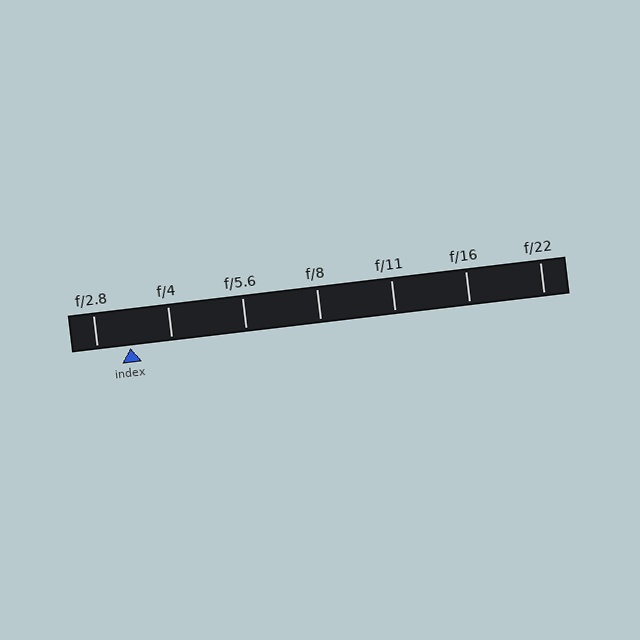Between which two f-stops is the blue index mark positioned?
The index mark is between f/2.8 and f/4.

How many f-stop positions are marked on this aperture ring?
There are 7 f-stop positions marked.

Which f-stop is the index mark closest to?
The index mark is closest to f/2.8.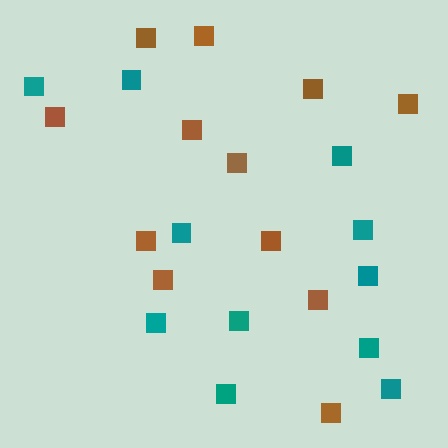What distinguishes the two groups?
There are 2 groups: one group of brown squares (12) and one group of teal squares (11).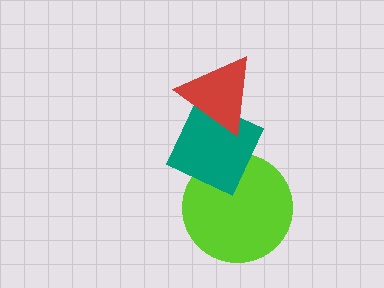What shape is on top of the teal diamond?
The red triangle is on top of the teal diamond.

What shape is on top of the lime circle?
The teal diamond is on top of the lime circle.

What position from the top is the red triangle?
The red triangle is 1st from the top.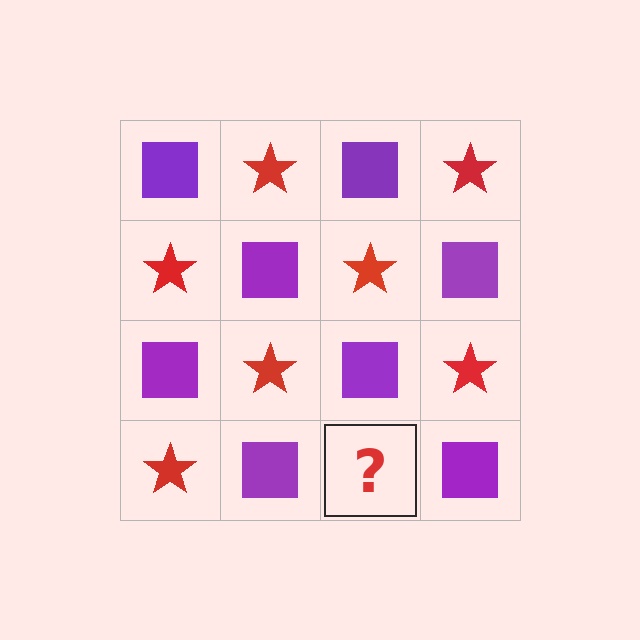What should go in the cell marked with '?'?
The missing cell should contain a red star.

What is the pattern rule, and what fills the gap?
The rule is that it alternates purple square and red star in a checkerboard pattern. The gap should be filled with a red star.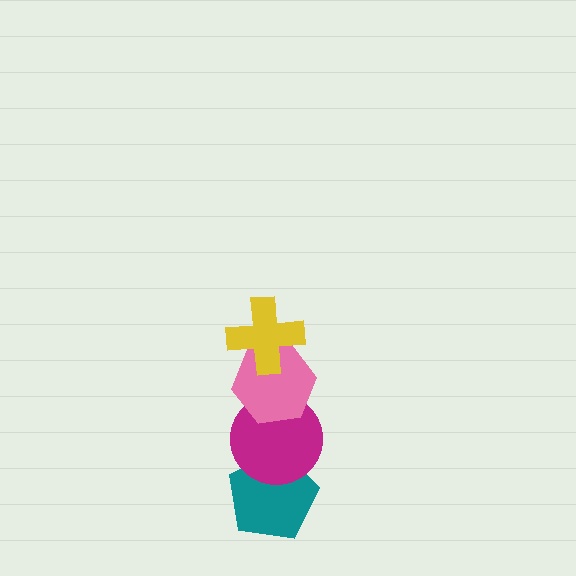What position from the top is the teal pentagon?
The teal pentagon is 4th from the top.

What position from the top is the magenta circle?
The magenta circle is 3rd from the top.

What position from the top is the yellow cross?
The yellow cross is 1st from the top.